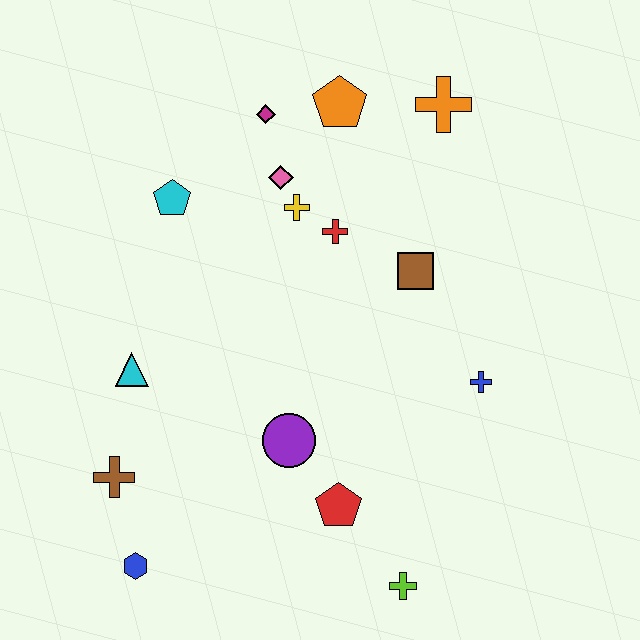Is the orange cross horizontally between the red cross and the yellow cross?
No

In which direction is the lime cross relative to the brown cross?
The lime cross is to the right of the brown cross.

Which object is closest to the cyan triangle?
The brown cross is closest to the cyan triangle.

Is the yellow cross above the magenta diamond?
No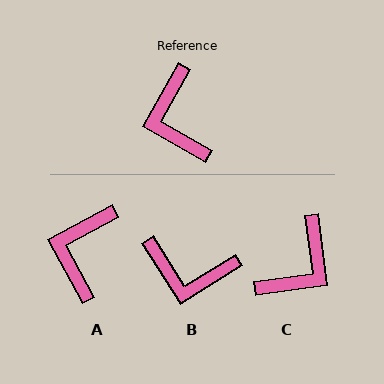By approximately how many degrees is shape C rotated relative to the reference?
Approximately 127 degrees counter-clockwise.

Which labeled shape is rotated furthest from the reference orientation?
C, about 127 degrees away.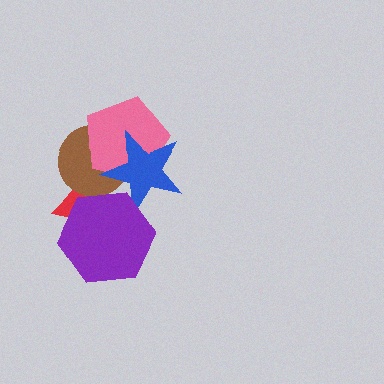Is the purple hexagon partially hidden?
No, no other shape covers it.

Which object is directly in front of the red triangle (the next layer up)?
The brown circle is directly in front of the red triangle.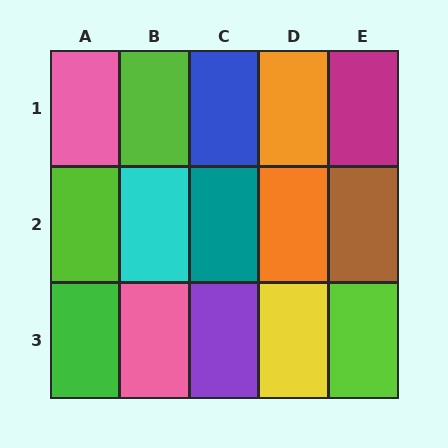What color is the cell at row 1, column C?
Blue.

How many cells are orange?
2 cells are orange.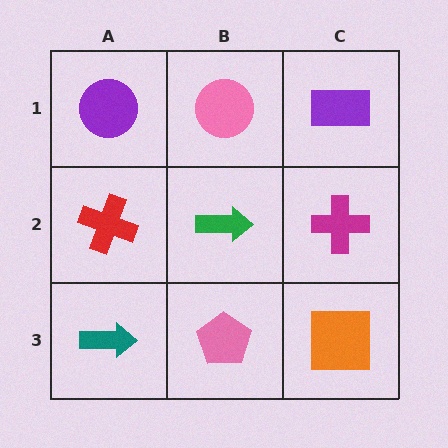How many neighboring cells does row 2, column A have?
3.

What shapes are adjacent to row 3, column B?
A green arrow (row 2, column B), a teal arrow (row 3, column A), an orange square (row 3, column C).